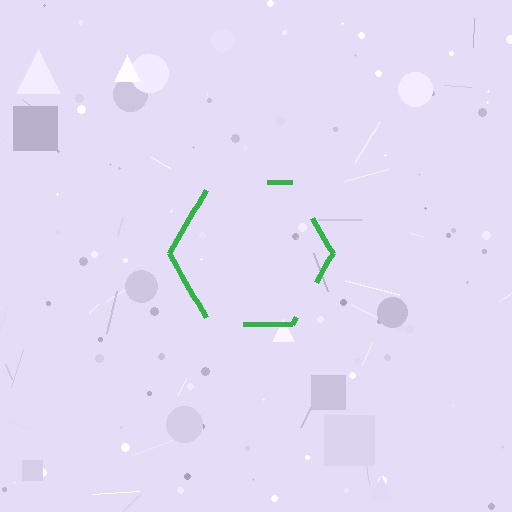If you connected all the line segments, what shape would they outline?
They would outline a hexagon.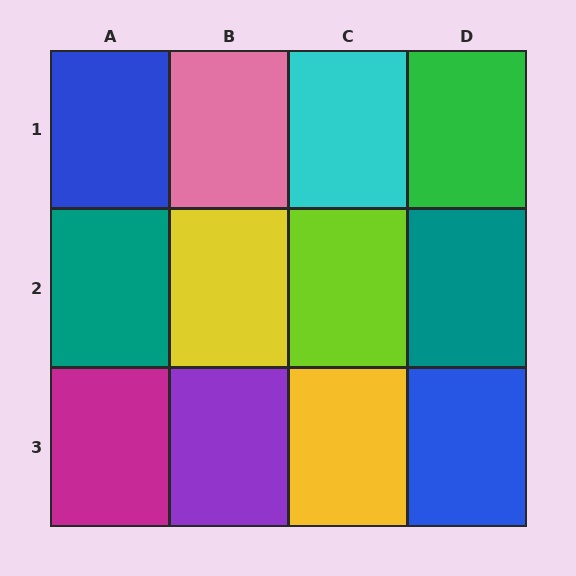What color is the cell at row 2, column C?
Lime.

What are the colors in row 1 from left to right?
Blue, pink, cyan, green.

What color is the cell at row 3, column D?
Blue.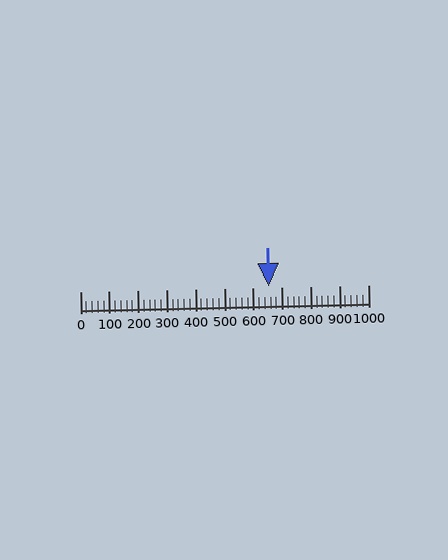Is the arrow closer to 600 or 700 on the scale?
The arrow is closer to 700.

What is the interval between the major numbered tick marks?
The major tick marks are spaced 100 units apart.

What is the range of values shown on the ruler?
The ruler shows values from 0 to 1000.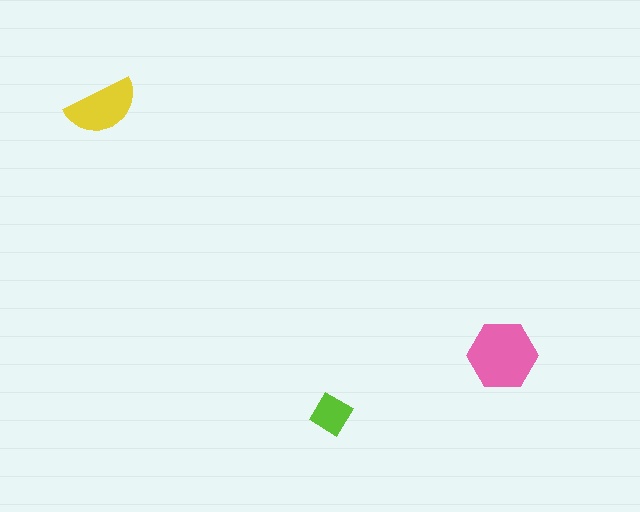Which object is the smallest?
The lime diamond.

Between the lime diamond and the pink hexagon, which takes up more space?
The pink hexagon.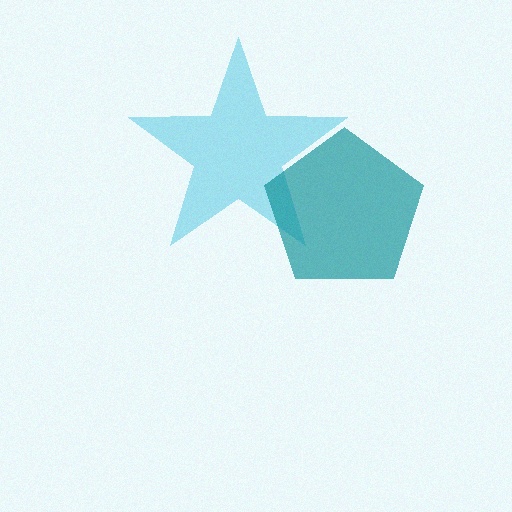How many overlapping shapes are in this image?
There are 2 overlapping shapes in the image.